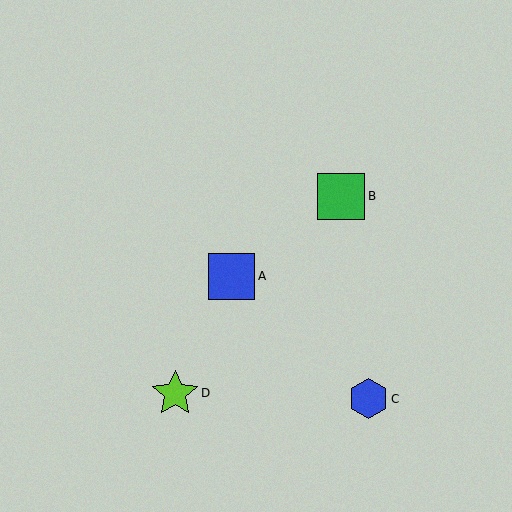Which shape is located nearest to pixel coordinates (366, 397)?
The blue hexagon (labeled C) at (368, 399) is nearest to that location.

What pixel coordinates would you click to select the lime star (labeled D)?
Click at (175, 393) to select the lime star D.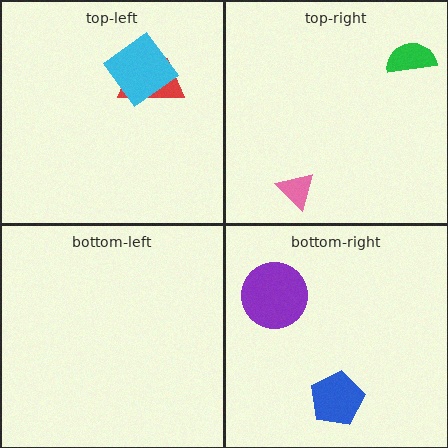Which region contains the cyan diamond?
The top-left region.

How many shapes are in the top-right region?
2.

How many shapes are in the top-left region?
2.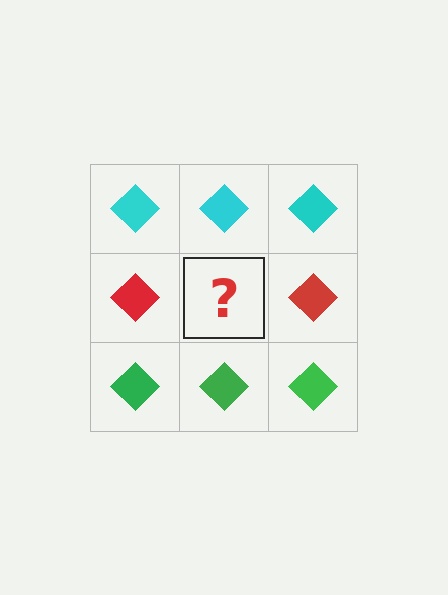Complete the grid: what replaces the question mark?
The question mark should be replaced with a red diamond.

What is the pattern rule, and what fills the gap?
The rule is that each row has a consistent color. The gap should be filled with a red diamond.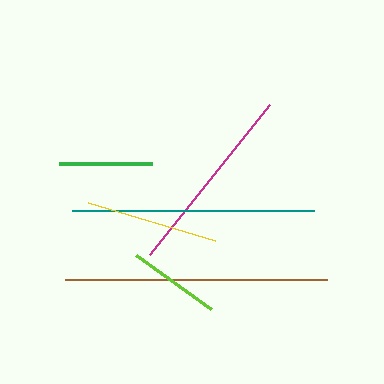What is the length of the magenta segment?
The magenta segment is approximately 192 pixels long.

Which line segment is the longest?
The brown line is the longest at approximately 261 pixels.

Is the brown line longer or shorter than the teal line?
The brown line is longer than the teal line.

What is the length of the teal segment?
The teal segment is approximately 241 pixels long.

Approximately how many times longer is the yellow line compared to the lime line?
The yellow line is approximately 1.5 times the length of the lime line.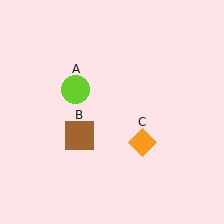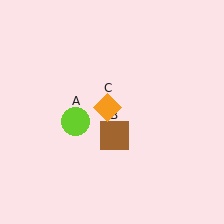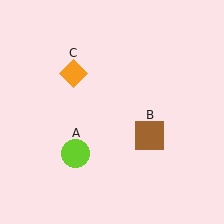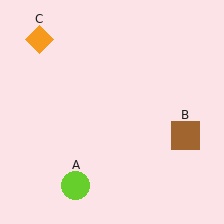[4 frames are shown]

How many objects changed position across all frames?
3 objects changed position: lime circle (object A), brown square (object B), orange diamond (object C).